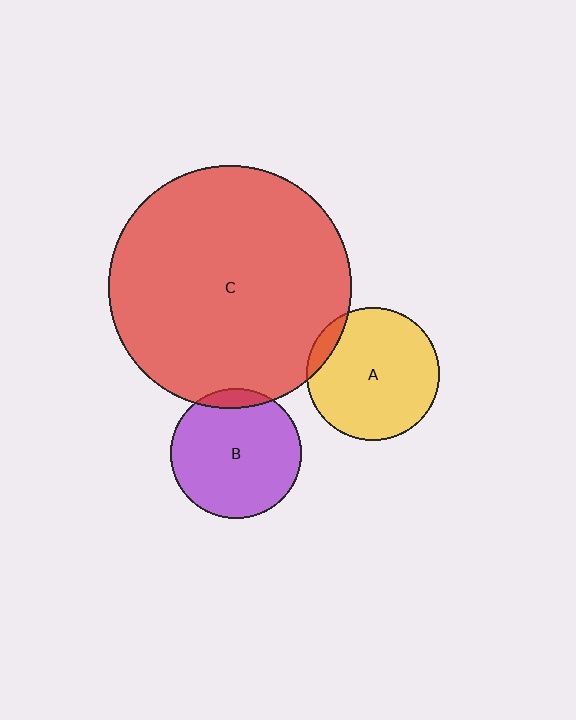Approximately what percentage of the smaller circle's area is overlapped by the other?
Approximately 10%.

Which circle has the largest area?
Circle C (red).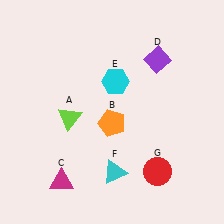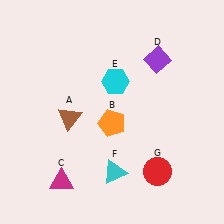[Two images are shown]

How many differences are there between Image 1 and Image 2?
There is 1 difference between the two images.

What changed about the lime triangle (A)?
In Image 1, A is lime. In Image 2, it changed to brown.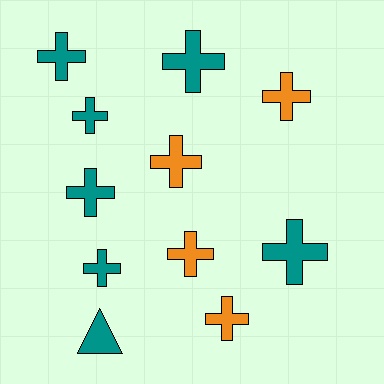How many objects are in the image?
There are 11 objects.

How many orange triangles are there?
There are no orange triangles.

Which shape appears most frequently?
Cross, with 10 objects.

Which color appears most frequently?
Teal, with 7 objects.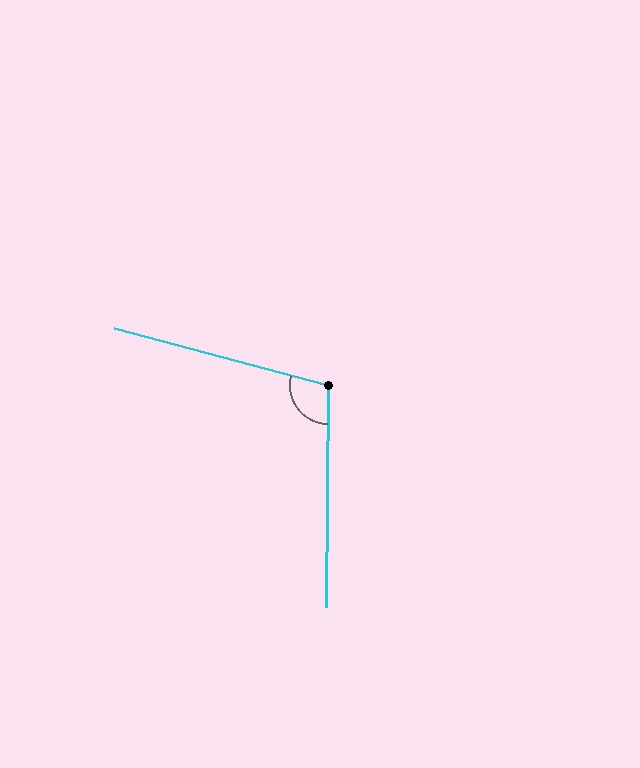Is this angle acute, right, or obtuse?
It is obtuse.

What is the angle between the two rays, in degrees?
Approximately 104 degrees.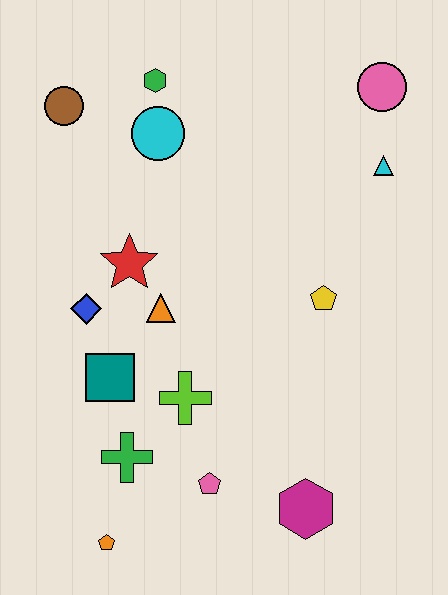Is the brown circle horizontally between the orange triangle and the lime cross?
No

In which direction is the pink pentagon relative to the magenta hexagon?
The pink pentagon is to the left of the magenta hexagon.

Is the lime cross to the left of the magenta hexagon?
Yes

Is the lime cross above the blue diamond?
No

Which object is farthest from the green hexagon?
The orange pentagon is farthest from the green hexagon.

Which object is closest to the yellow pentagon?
The cyan triangle is closest to the yellow pentagon.